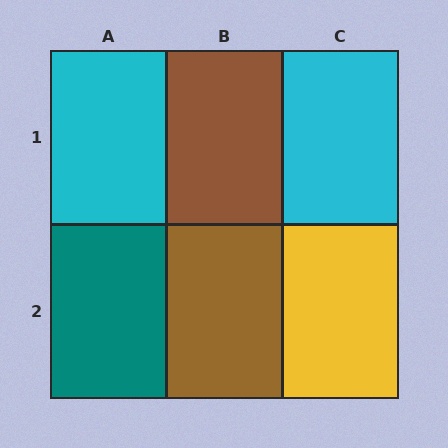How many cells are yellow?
1 cell is yellow.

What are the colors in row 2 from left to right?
Teal, brown, yellow.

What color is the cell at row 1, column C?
Cyan.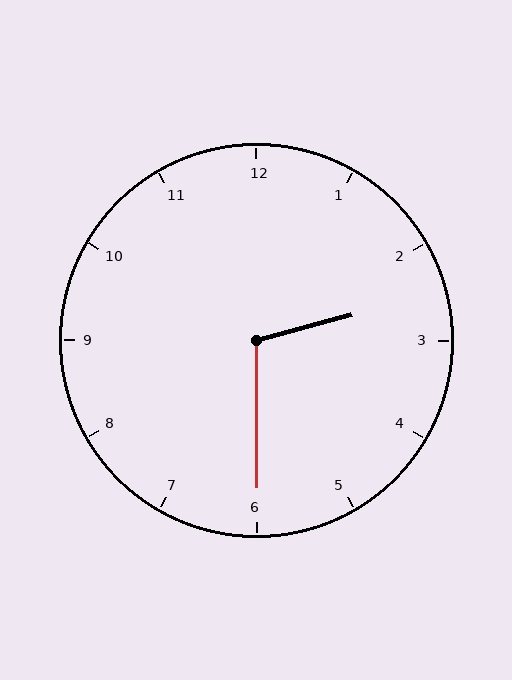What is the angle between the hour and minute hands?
Approximately 105 degrees.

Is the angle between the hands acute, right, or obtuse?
It is obtuse.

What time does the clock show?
2:30.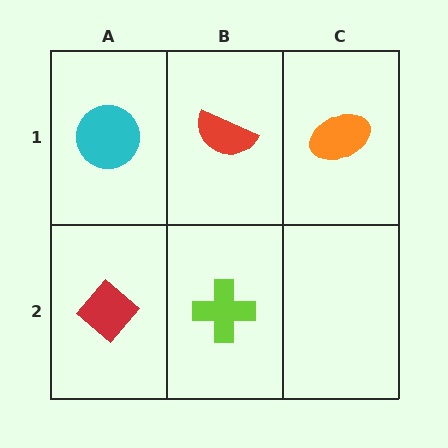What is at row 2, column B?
A lime cross.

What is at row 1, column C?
An orange ellipse.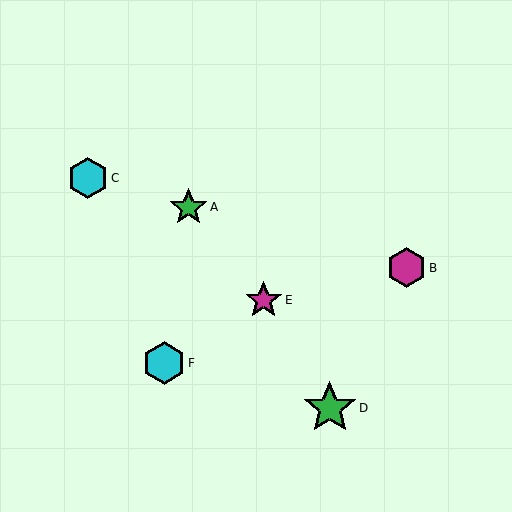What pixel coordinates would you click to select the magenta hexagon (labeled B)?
Click at (406, 268) to select the magenta hexagon B.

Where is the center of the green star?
The center of the green star is at (188, 207).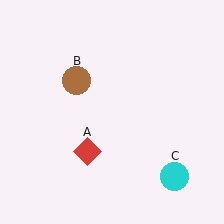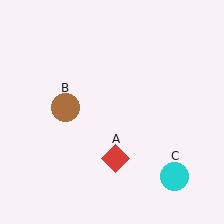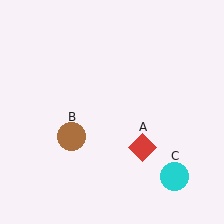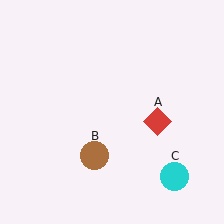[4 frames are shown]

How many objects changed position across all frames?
2 objects changed position: red diamond (object A), brown circle (object B).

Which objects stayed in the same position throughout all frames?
Cyan circle (object C) remained stationary.